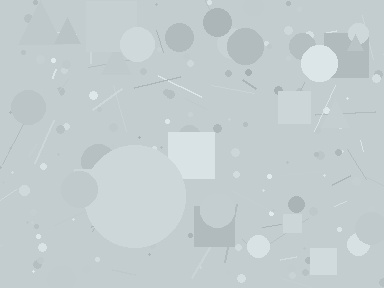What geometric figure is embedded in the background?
A circle is embedded in the background.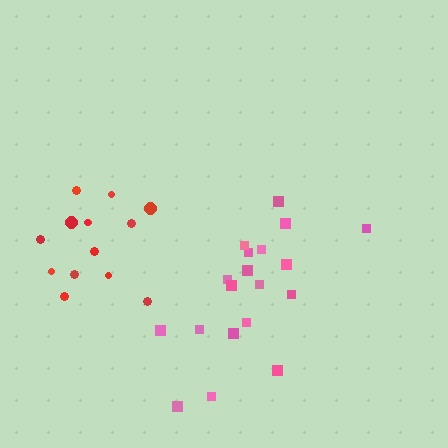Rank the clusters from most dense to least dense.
pink, red.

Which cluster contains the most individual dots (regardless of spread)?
Pink (19).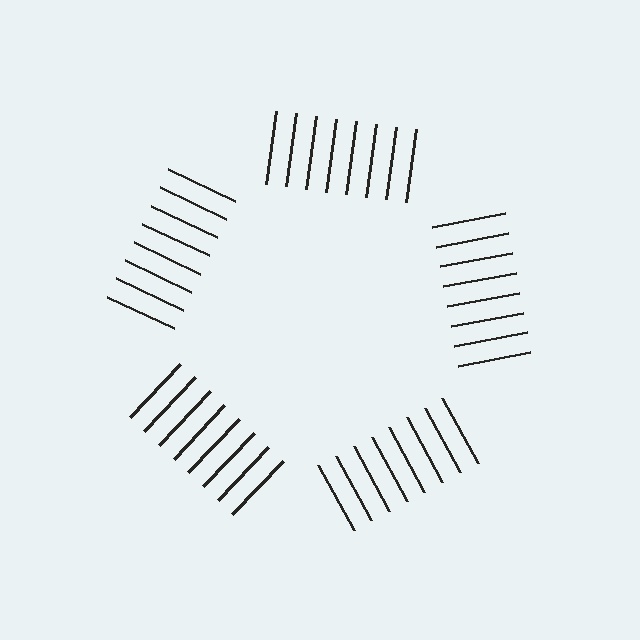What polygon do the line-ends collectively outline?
An illusory pentagon — the line segments terminate on its edges but no continuous stroke is drawn.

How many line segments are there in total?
40 — 8 along each of the 5 edges.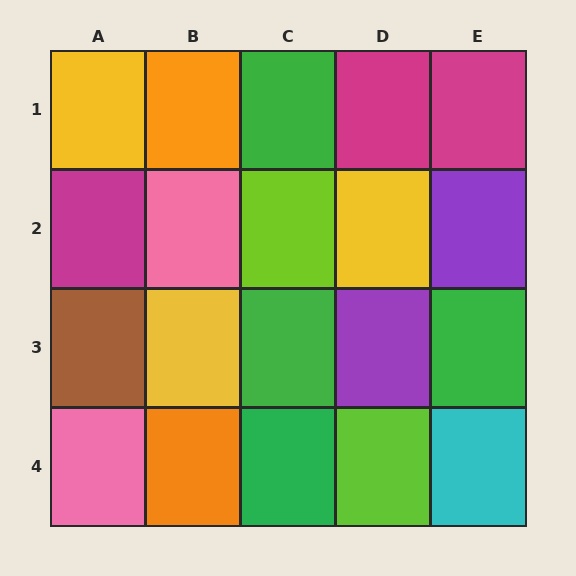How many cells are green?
4 cells are green.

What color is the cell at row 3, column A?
Brown.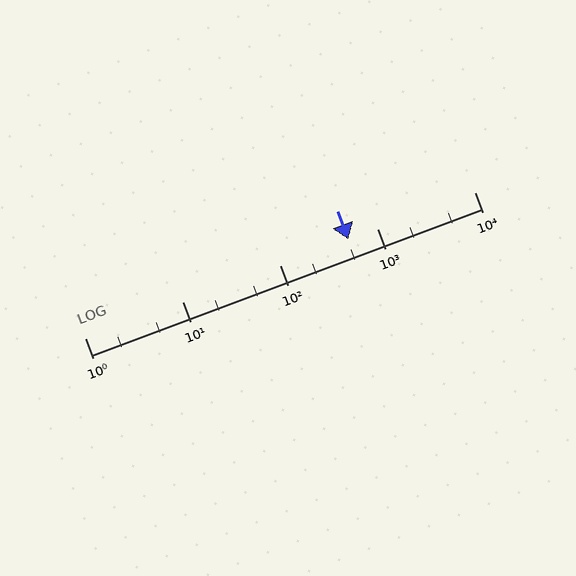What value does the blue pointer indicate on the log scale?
The pointer indicates approximately 510.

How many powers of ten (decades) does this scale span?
The scale spans 4 decades, from 1 to 10000.